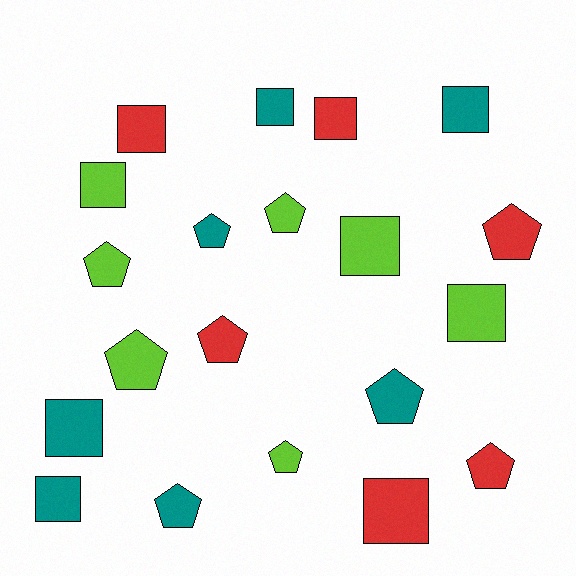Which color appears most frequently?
Teal, with 7 objects.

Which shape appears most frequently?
Pentagon, with 10 objects.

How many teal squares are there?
There are 4 teal squares.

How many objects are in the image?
There are 20 objects.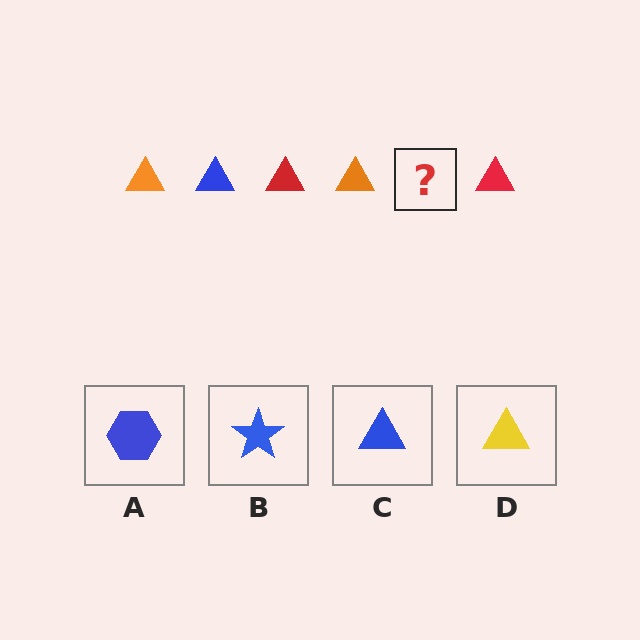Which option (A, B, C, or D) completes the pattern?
C.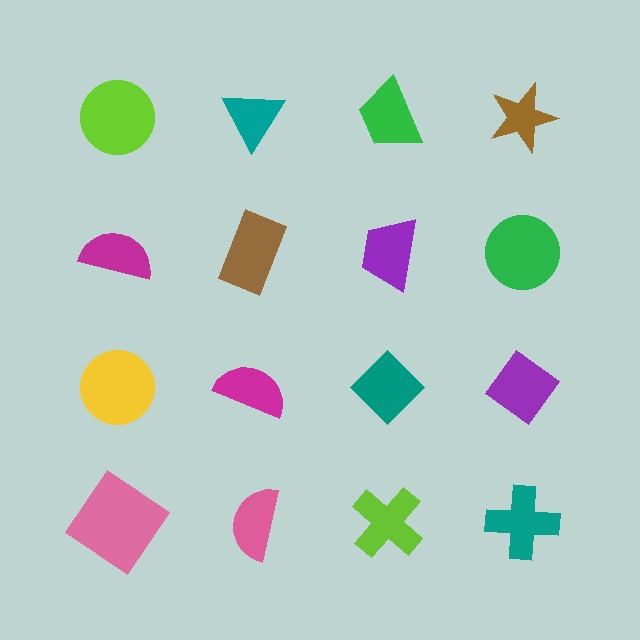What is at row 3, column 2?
A magenta semicircle.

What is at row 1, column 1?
A lime circle.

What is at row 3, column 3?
A teal diamond.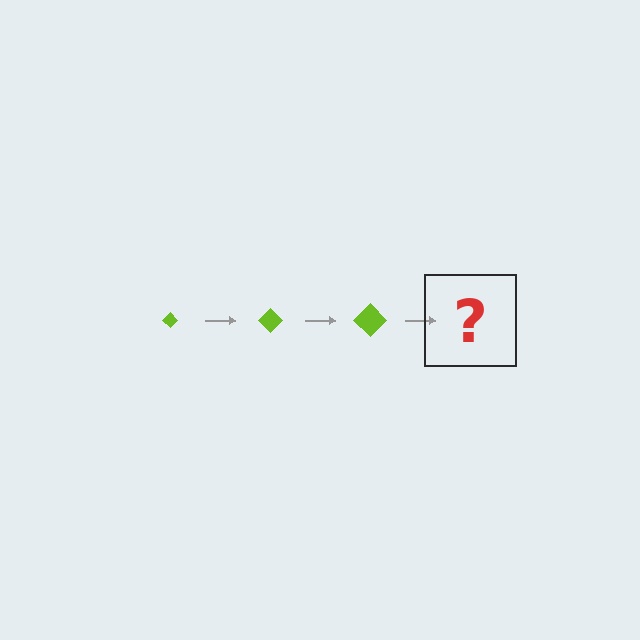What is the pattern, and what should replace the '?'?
The pattern is that the diamond gets progressively larger each step. The '?' should be a lime diamond, larger than the previous one.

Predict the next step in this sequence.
The next step is a lime diamond, larger than the previous one.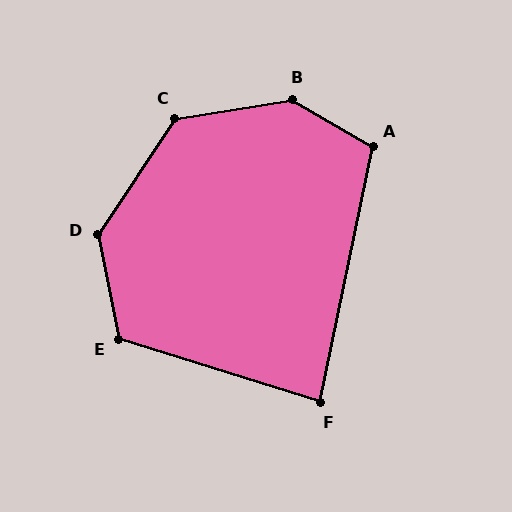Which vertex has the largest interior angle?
B, at approximately 141 degrees.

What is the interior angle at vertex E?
Approximately 119 degrees (obtuse).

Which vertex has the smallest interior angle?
F, at approximately 84 degrees.